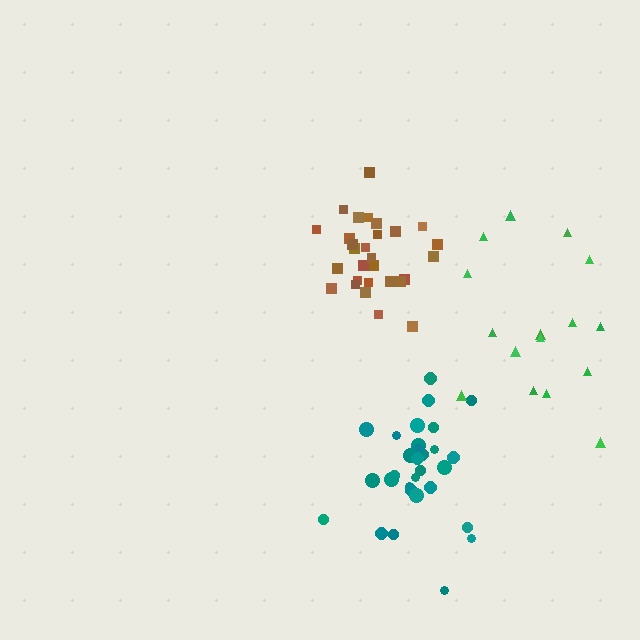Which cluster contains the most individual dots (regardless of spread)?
Teal (30).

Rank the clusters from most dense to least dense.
brown, teal, green.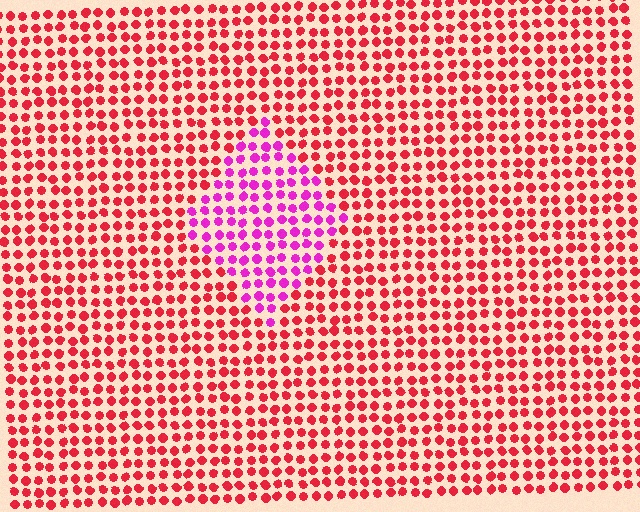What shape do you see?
I see a diamond.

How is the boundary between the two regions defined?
The boundary is defined purely by a slight shift in hue (about 45 degrees). Spacing, size, and orientation are identical on both sides.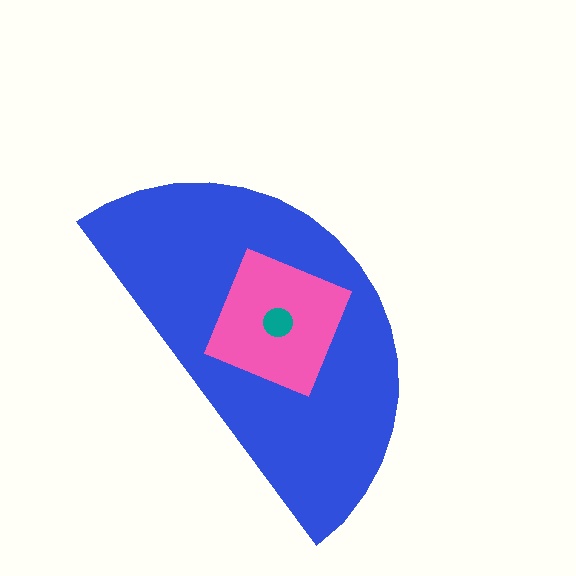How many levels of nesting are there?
3.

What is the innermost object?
The teal circle.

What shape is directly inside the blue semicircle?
The pink square.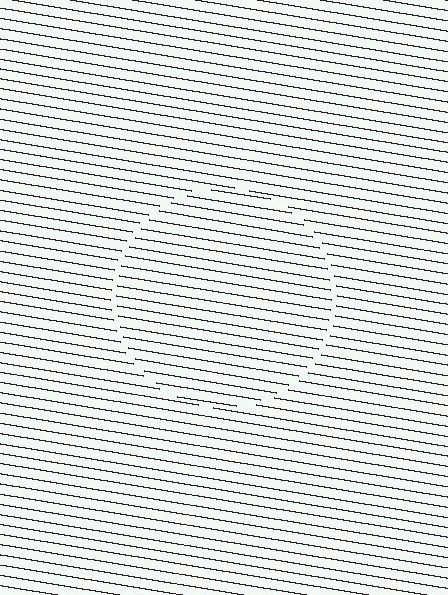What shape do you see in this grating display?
An illusory circle. The interior of the shape contains the same grating, shifted by half a period — the contour is defined by the phase discontinuity where line-ends from the inner and outer gratings abut.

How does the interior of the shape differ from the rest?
The interior of the shape contains the same grating, shifted by half a period — the contour is defined by the phase discontinuity where line-ends from the inner and outer gratings abut.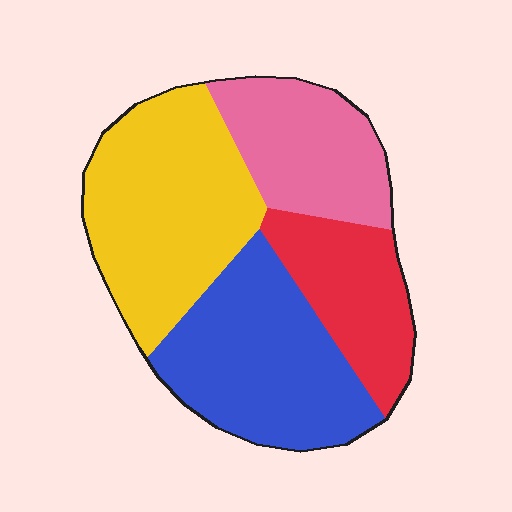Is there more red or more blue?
Blue.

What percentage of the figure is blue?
Blue takes up between a sixth and a third of the figure.